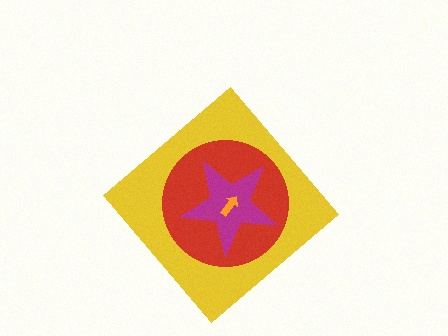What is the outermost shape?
The yellow diamond.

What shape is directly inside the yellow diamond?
The red circle.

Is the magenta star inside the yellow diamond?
Yes.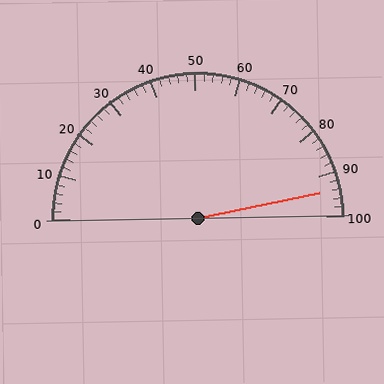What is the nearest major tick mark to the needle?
The nearest major tick mark is 90.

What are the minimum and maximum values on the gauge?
The gauge ranges from 0 to 100.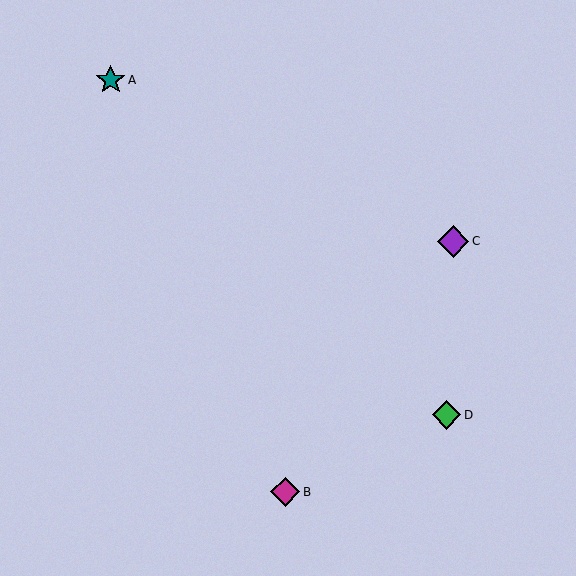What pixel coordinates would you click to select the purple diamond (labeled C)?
Click at (453, 241) to select the purple diamond C.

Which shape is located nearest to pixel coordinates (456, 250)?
The purple diamond (labeled C) at (453, 241) is nearest to that location.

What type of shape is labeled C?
Shape C is a purple diamond.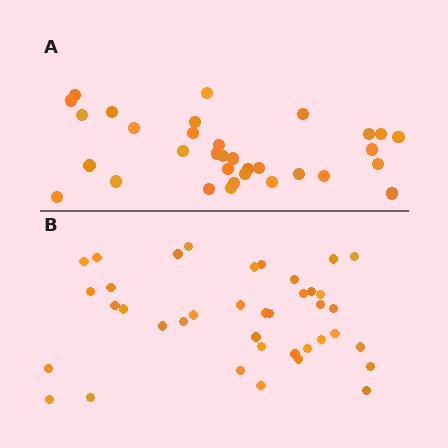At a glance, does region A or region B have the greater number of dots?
Region B (the bottom region) has more dots.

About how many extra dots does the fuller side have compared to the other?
Region B has about 6 more dots than region A.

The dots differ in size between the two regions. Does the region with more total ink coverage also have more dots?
No. Region A has more total ink coverage because its dots are larger, but region B actually contains more individual dots. Total area can be misleading — the number of items is what matters here.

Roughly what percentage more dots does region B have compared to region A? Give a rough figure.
About 20% more.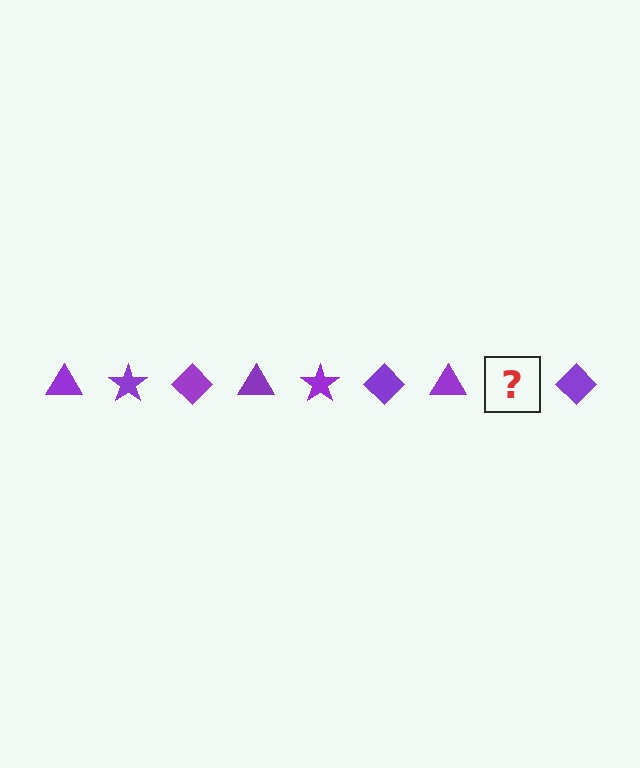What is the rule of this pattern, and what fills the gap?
The rule is that the pattern cycles through triangle, star, diamond shapes in purple. The gap should be filled with a purple star.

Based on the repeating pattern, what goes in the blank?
The blank should be a purple star.